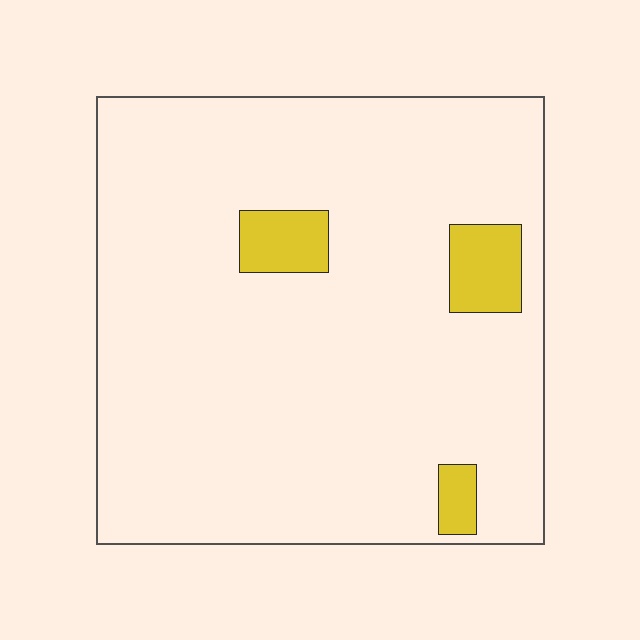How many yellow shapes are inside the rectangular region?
3.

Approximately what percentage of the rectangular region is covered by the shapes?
Approximately 5%.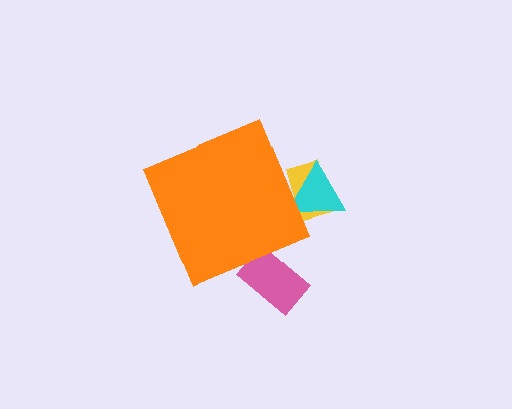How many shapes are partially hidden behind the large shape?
3 shapes are partially hidden.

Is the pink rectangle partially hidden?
Yes, the pink rectangle is partially hidden behind the orange diamond.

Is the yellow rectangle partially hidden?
Yes, the yellow rectangle is partially hidden behind the orange diamond.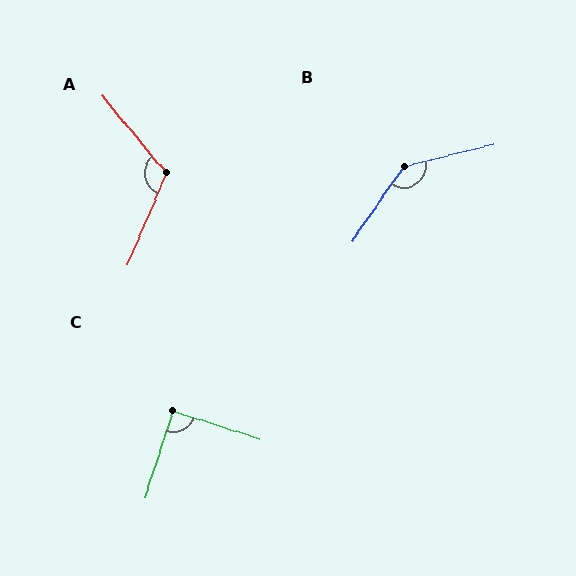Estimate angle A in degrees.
Approximately 117 degrees.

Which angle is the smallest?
C, at approximately 90 degrees.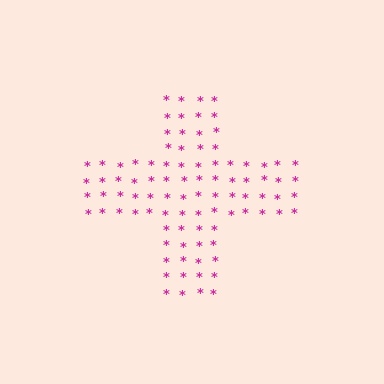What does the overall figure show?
The overall figure shows a cross.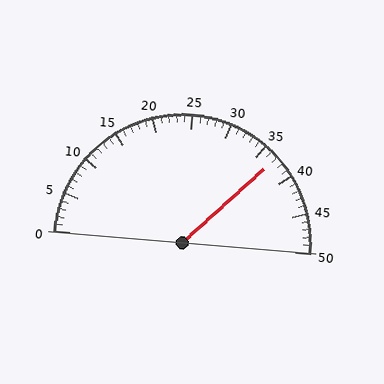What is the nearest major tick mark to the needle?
The nearest major tick mark is 35.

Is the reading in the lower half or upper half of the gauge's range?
The reading is in the upper half of the range (0 to 50).